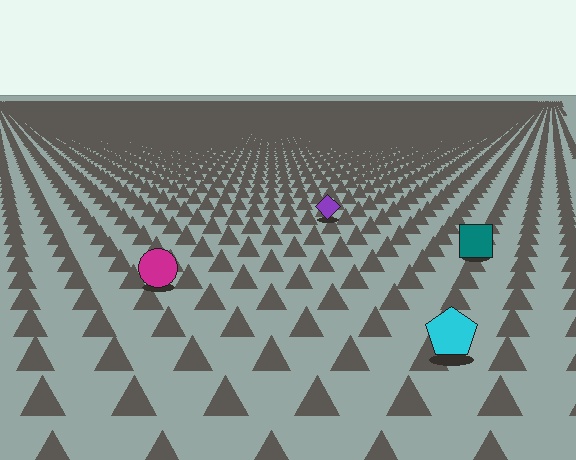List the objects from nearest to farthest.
From nearest to farthest: the cyan pentagon, the magenta circle, the teal square, the purple diamond.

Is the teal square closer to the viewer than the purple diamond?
Yes. The teal square is closer — you can tell from the texture gradient: the ground texture is coarser near it.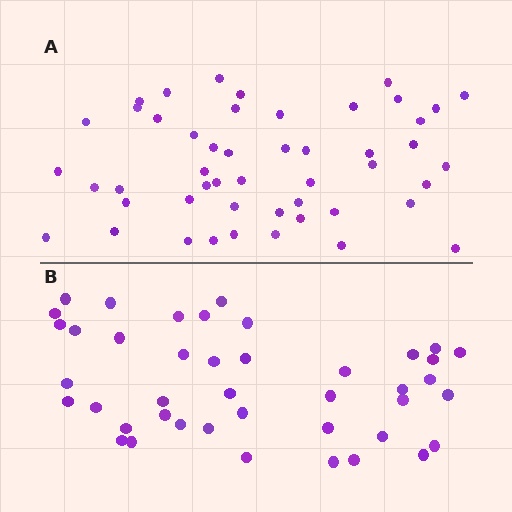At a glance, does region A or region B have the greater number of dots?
Region A (the top region) has more dots.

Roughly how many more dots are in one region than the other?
Region A has roughly 8 or so more dots than region B.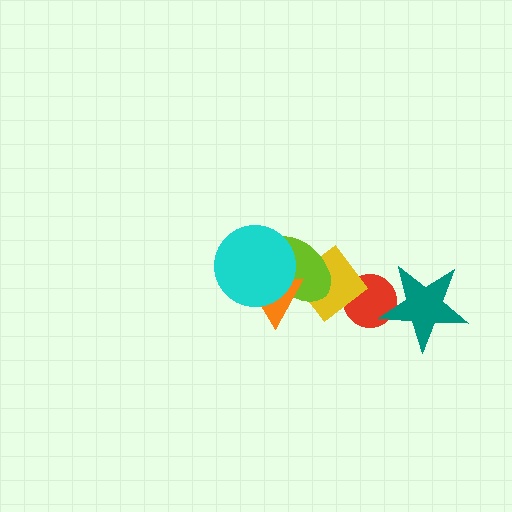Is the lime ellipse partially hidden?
Yes, it is partially covered by another shape.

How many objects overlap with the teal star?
1 object overlaps with the teal star.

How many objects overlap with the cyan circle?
2 objects overlap with the cyan circle.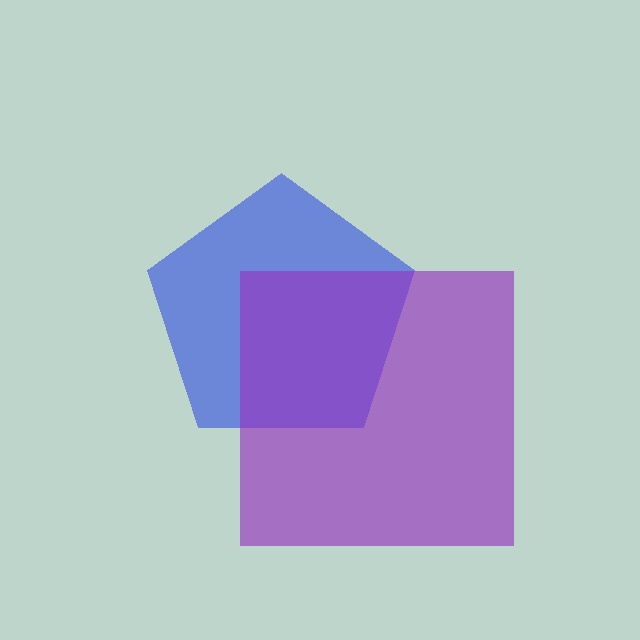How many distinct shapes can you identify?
There are 2 distinct shapes: a blue pentagon, a purple square.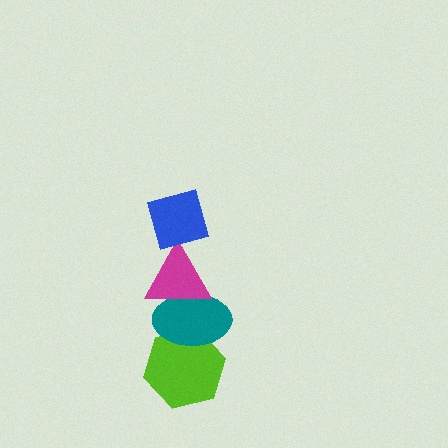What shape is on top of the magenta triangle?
The blue diamond is on top of the magenta triangle.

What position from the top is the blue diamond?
The blue diamond is 1st from the top.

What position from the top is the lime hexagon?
The lime hexagon is 4th from the top.